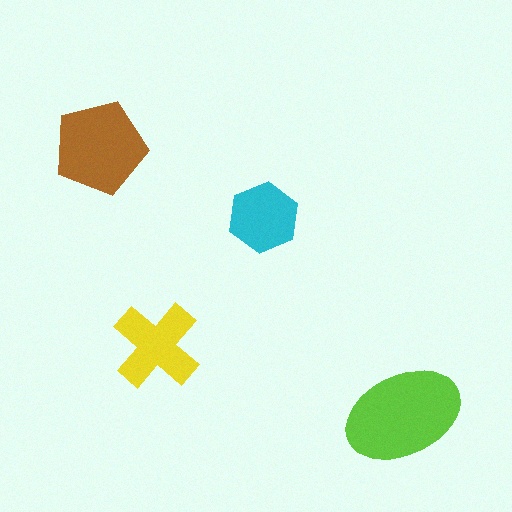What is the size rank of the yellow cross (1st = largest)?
3rd.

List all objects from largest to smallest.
The lime ellipse, the brown pentagon, the yellow cross, the cyan hexagon.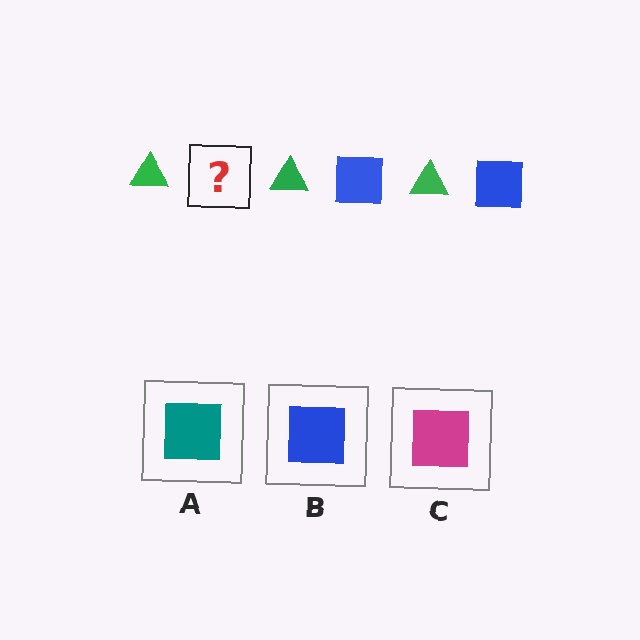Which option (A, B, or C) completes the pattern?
B.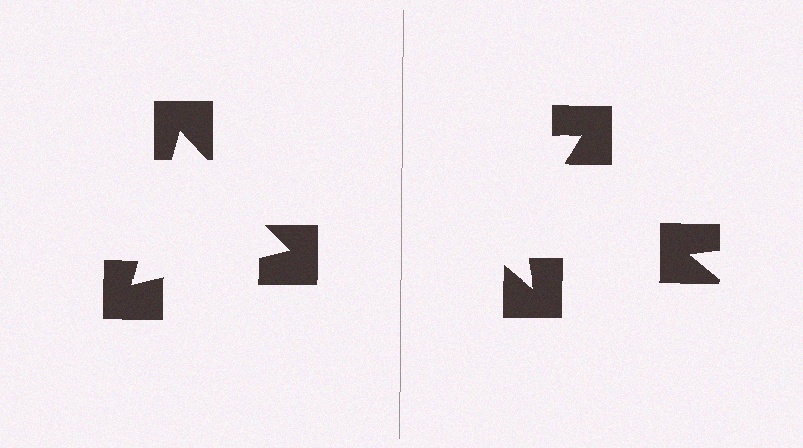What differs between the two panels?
The notched squares are positioned identically on both sides; only the wedge orientations differ. On the left they align to a triangle; on the right they are misaligned.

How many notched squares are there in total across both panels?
6 — 3 on each side.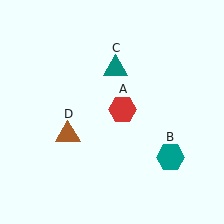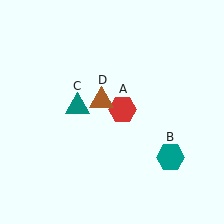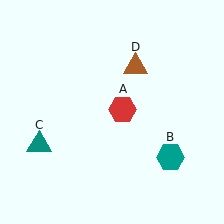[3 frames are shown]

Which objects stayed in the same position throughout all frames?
Red hexagon (object A) and teal hexagon (object B) remained stationary.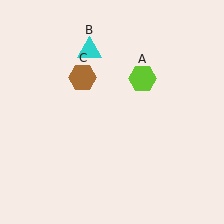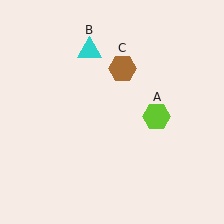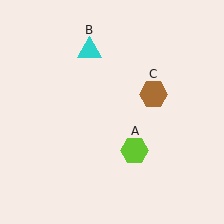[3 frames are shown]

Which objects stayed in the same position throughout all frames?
Cyan triangle (object B) remained stationary.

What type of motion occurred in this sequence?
The lime hexagon (object A), brown hexagon (object C) rotated clockwise around the center of the scene.